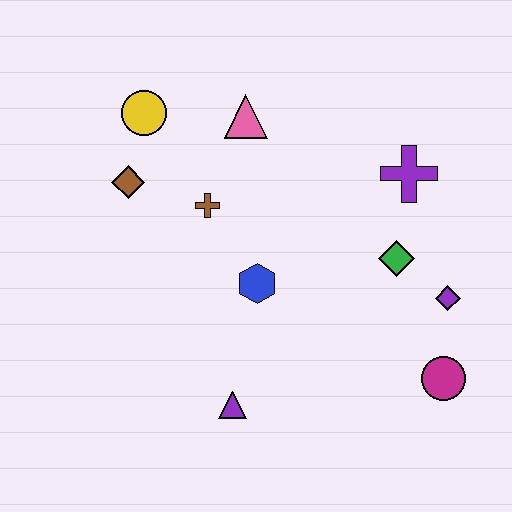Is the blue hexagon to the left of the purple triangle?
No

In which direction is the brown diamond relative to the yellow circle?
The brown diamond is below the yellow circle.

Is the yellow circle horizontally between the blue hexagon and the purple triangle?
No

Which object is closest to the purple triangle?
The blue hexagon is closest to the purple triangle.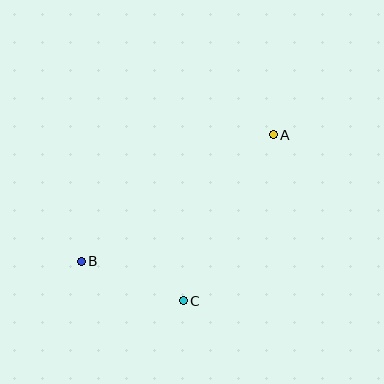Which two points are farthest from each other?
Points A and B are farthest from each other.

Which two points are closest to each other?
Points B and C are closest to each other.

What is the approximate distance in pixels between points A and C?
The distance between A and C is approximately 189 pixels.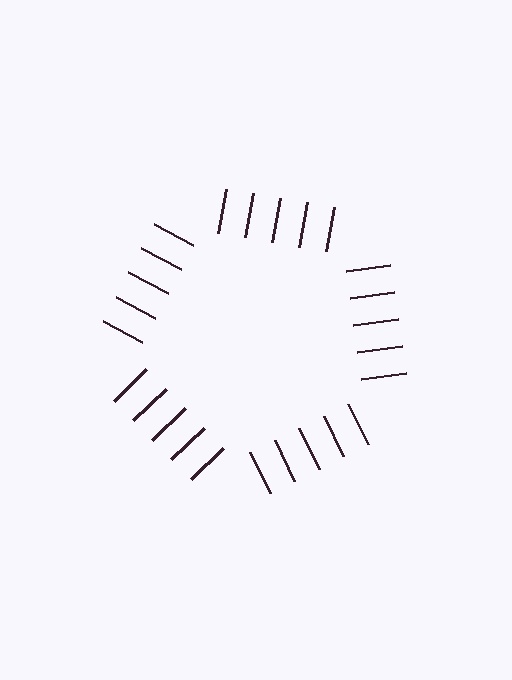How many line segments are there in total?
25 — 5 along each of the 5 edges.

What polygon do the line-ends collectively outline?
An illusory pentagon — the line segments terminate on its edges but no continuous stroke is drawn.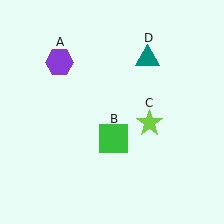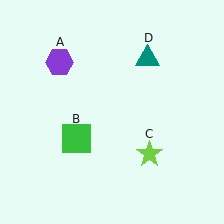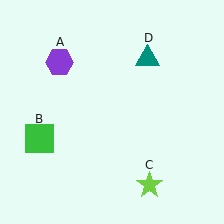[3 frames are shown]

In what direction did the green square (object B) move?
The green square (object B) moved left.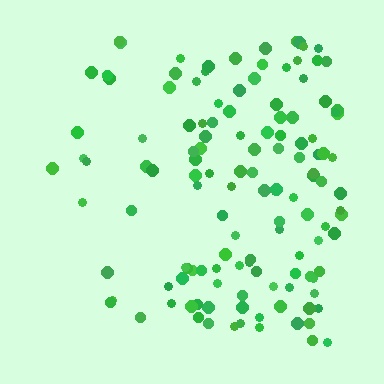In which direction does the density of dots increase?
From left to right, with the right side densest.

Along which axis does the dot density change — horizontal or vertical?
Horizontal.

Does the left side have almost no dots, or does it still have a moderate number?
Still a moderate number, just noticeably fewer than the right.